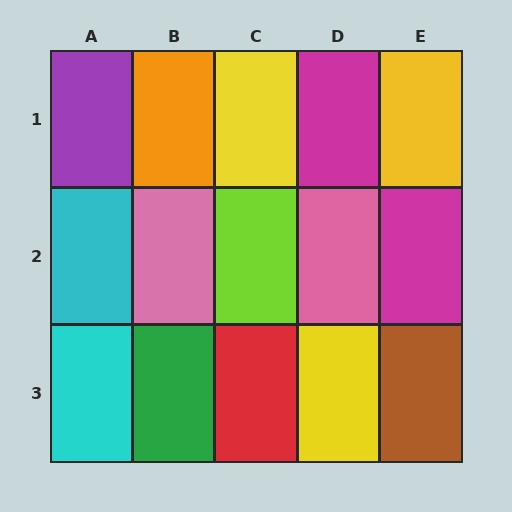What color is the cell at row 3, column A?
Cyan.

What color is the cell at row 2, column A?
Cyan.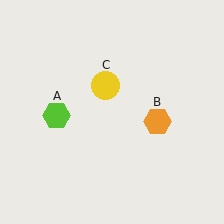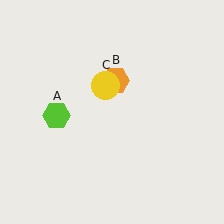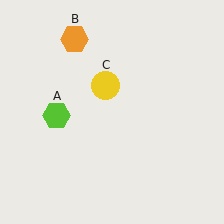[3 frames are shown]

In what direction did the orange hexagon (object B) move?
The orange hexagon (object B) moved up and to the left.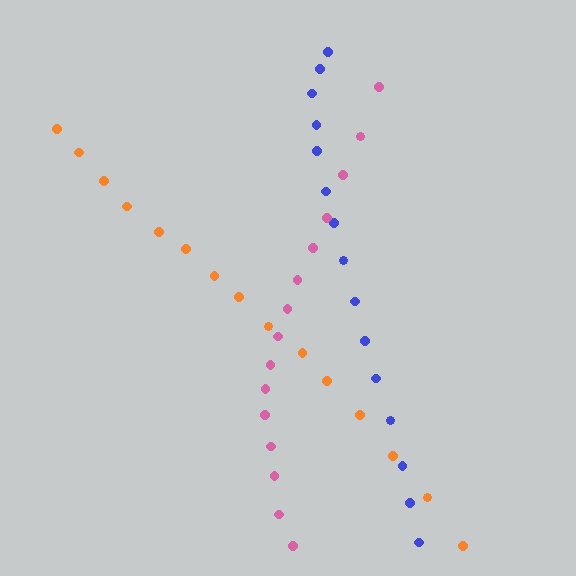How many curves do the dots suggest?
There are 3 distinct paths.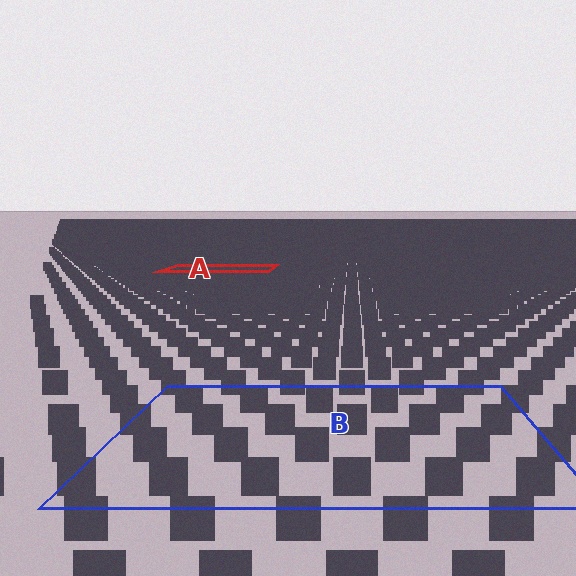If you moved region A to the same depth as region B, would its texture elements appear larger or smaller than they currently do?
They would appear larger. At a closer depth, the same texture elements are projected at a bigger on-screen size.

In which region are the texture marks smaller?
The texture marks are smaller in region A, because it is farther away.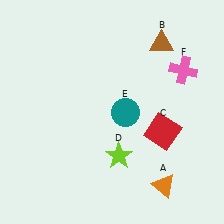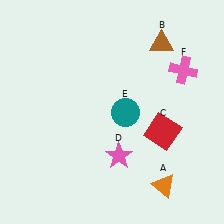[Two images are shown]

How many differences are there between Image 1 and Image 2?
There is 1 difference between the two images.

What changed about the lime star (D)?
In Image 1, D is lime. In Image 2, it changed to pink.